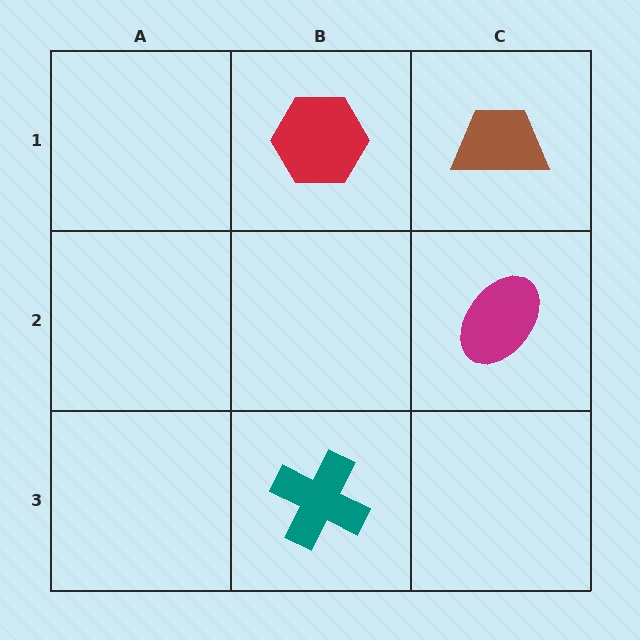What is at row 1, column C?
A brown trapezoid.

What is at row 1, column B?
A red hexagon.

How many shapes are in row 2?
1 shape.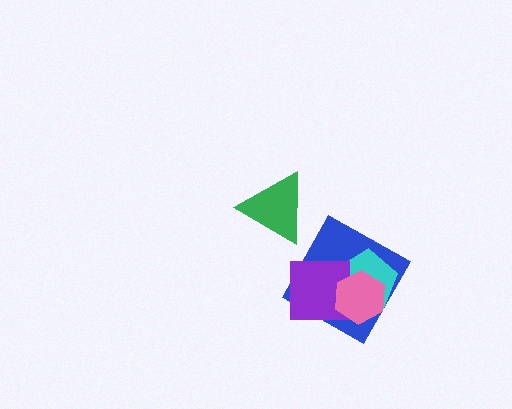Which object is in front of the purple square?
The pink hexagon is in front of the purple square.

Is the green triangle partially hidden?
No, no other shape covers it.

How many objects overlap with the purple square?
3 objects overlap with the purple square.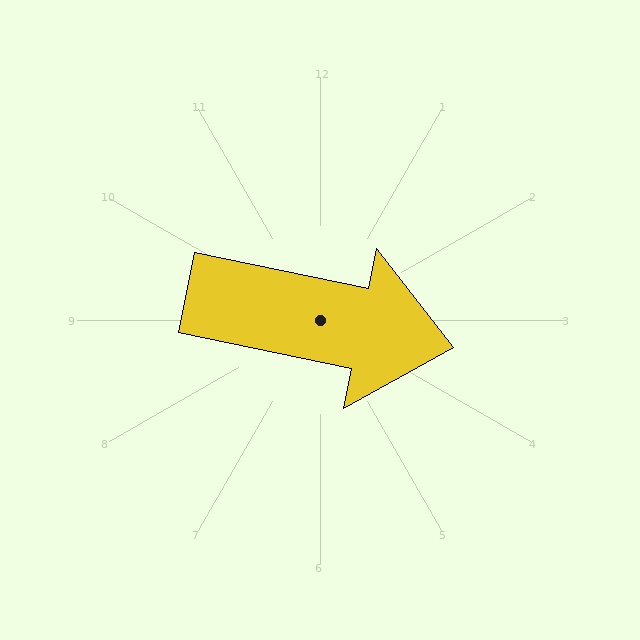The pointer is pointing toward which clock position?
Roughly 3 o'clock.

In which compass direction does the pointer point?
East.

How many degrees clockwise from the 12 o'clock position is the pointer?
Approximately 102 degrees.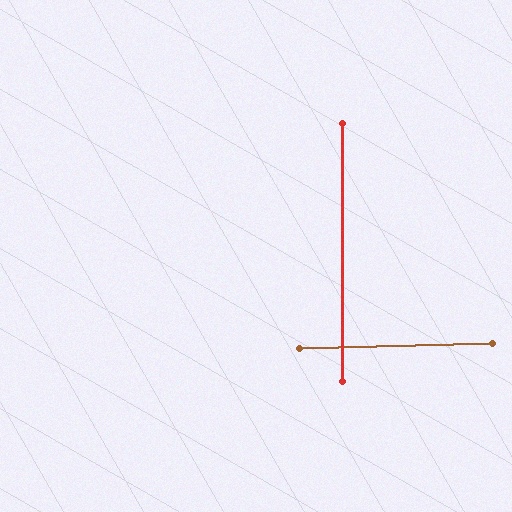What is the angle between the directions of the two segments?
Approximately 88 degrees.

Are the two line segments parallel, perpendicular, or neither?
Perpendicular — they meet at approximately 88°.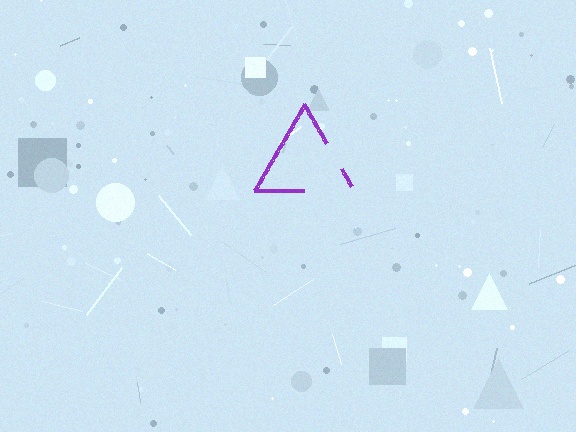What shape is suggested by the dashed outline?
The dashed outline suggests a triangle.